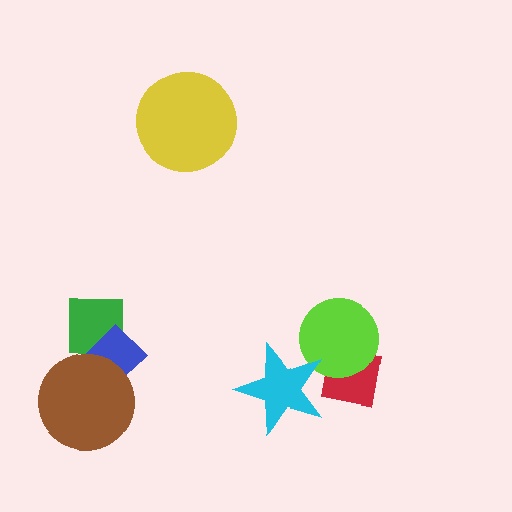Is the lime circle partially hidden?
Yes, it is partially covered by another shape.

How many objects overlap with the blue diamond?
2 objects overlap with the blue diamond.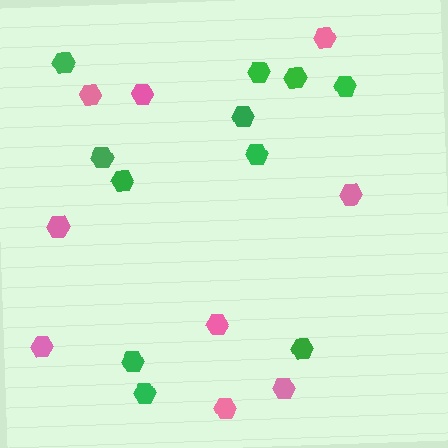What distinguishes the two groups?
There are 2 groups: one group of green hexagons (11) and one group of pink hexagons (9).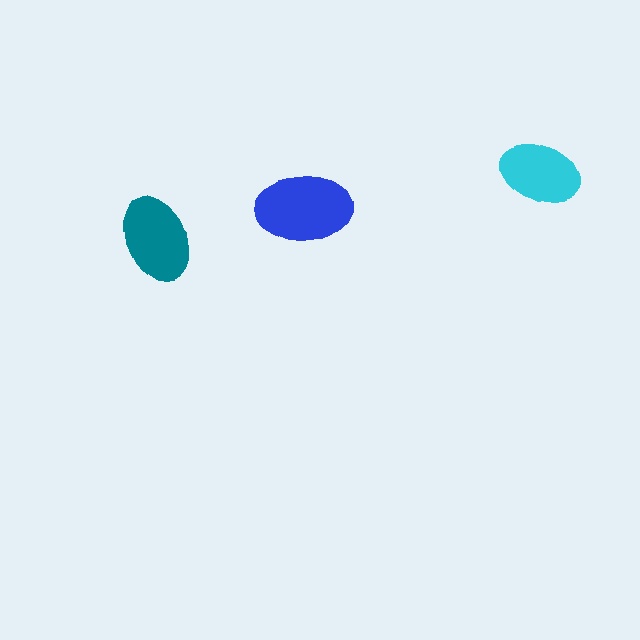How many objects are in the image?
There are 3 objects in the image.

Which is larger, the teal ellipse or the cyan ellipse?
The teal one.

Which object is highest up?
The cyan ellipse is topmost.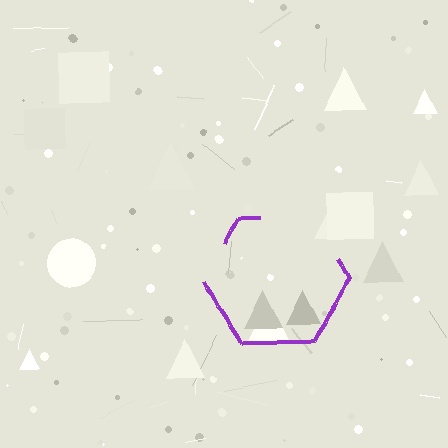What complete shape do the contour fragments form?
The contour fragments form a hexagon.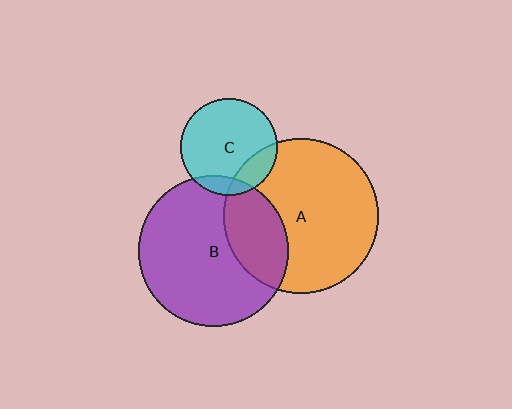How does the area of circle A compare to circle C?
Approximately 2.6 times.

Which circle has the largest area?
Circle A (orange).